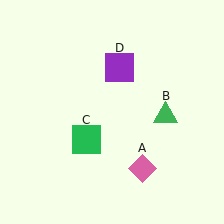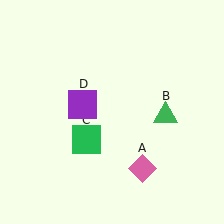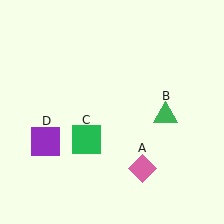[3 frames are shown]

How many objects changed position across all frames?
1 object changed position: purple square (object D).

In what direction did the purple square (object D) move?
The purple square (object D) moved down and to the left.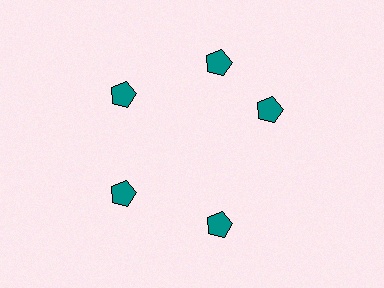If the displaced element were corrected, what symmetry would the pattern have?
It would have 5-fold rotational symmetry — the pattern would map onto itself every 72 degrees.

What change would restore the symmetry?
The symmetry would be restored by rotating it back into even spacing with its neighbors so that all 5 pentagons sit at equal angles and equal distance from the center.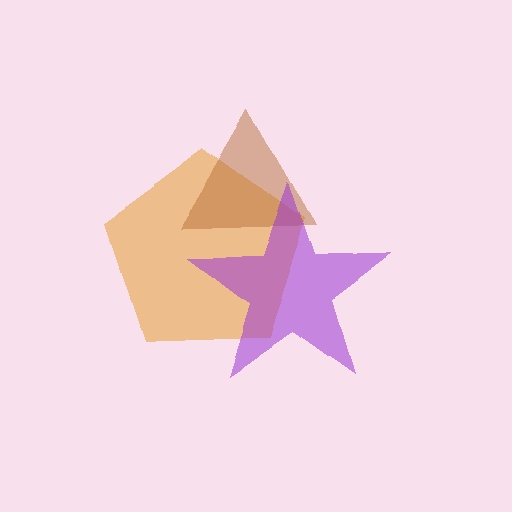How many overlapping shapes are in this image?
There are 3 overlapping shapes in the image.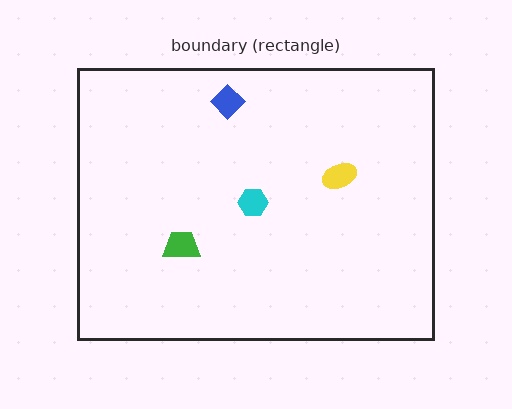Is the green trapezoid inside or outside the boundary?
Inside.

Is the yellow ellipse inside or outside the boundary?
Inside.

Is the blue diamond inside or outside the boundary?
Inside.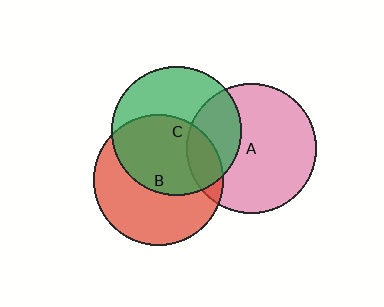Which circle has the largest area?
Circle B (red).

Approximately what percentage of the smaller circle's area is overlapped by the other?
Approximately 30%.